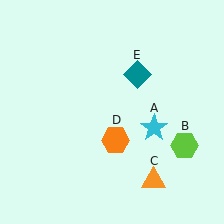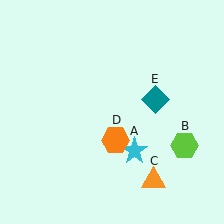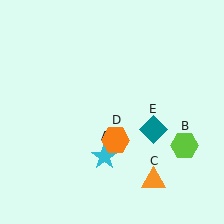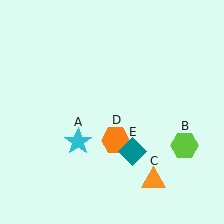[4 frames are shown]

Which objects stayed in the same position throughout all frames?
Lime hexagon (object B) and orange triangle (object C) and orange hexagon (object D) remained stationary.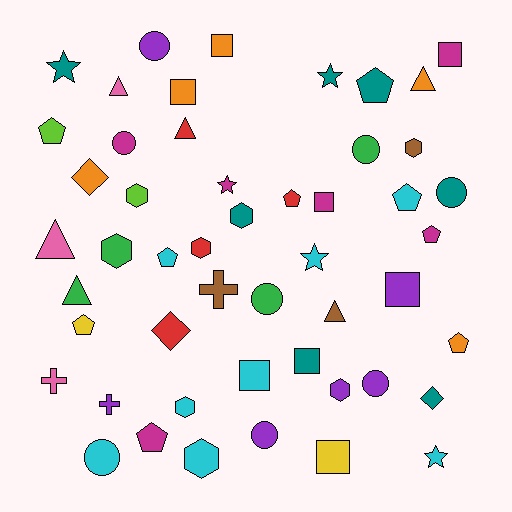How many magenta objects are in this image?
There are 6 magenta objects.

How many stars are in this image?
There are 5 stars.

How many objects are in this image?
There are 50 objects.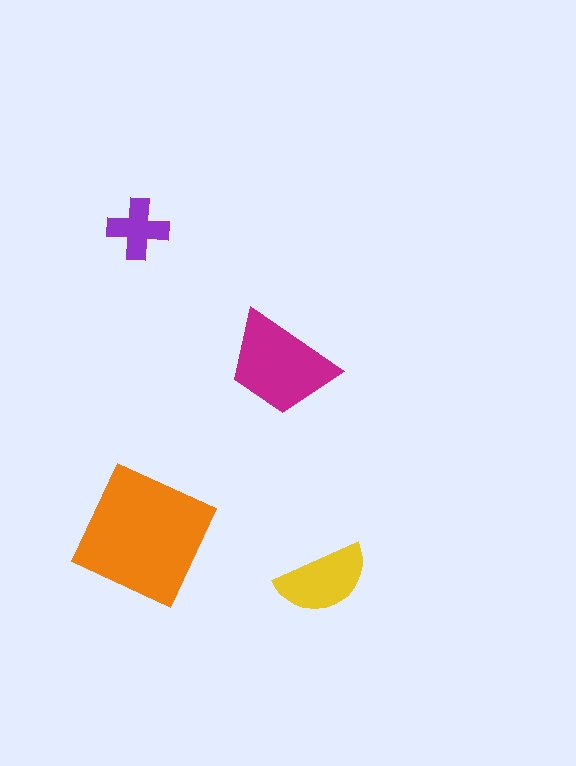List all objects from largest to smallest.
The orange square, the magenta trapezoid, the yellow semicircle, the purple cross.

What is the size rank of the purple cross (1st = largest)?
4th.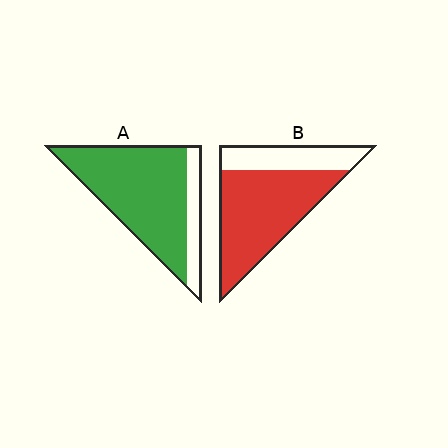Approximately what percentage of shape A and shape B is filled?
A is approximately 80% and B is approximately 70%.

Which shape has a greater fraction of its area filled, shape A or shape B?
Shape A.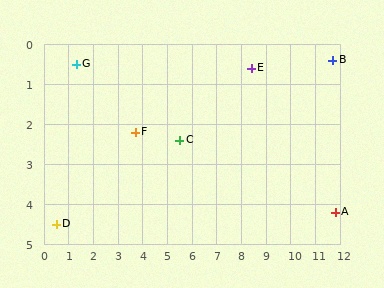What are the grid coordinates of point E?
Point E is at approximately (8.4, 0.6).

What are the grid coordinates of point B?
Point B is at approximately (11.7, 0.4).